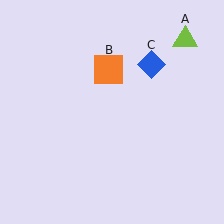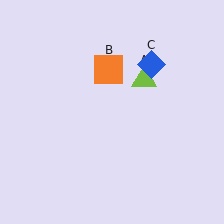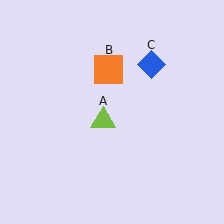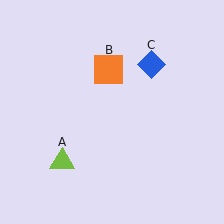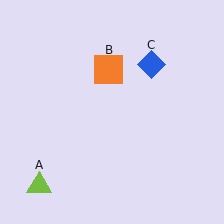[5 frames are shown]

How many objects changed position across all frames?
1 object changed position: lime triangle (object A).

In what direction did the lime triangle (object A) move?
The lime triangle (object A) moved down and to the left.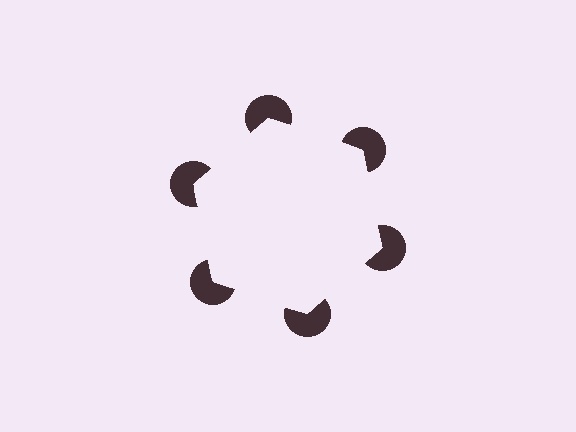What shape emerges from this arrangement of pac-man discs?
An illusory hexagon — its edges are inferred from the aligned wedge cuts in the pac-man discs, not physically drawn.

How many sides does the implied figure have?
6 sides.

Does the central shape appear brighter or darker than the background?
It typically appears slightly brighter than the background, even though no actual brightness change is drawn.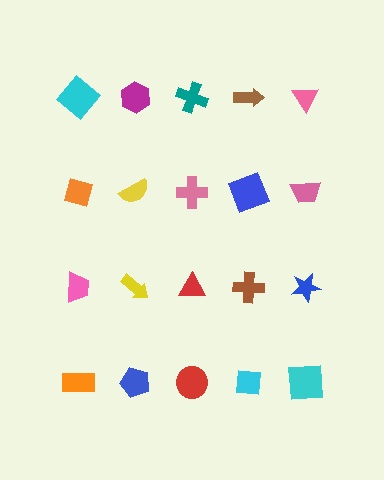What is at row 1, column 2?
A magenta hexagon.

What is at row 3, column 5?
A blue star.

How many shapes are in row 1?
5 shapes.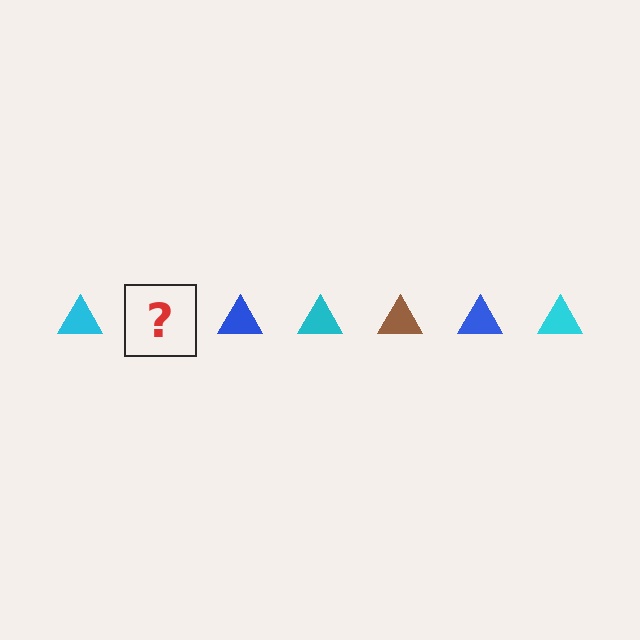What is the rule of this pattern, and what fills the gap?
The rule is that the pattern cycles through cyan, brown, blue triangles. The gap should be filled with a brown triangle.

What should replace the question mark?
The question mark should be replaced with a brown triangle.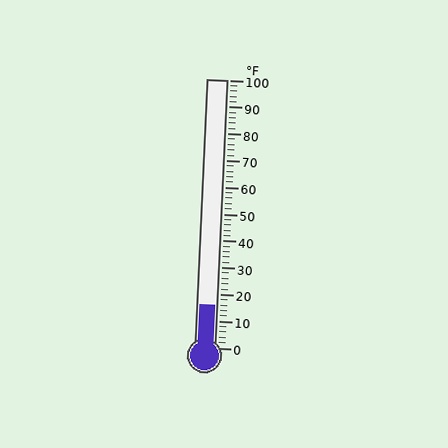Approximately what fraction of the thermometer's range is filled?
The thermometer is filled to approximately 15% of its range.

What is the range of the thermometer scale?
The thermometer scale ranges from 0°F to 100°F.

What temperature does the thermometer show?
The thermometer shows approximately 16°F.